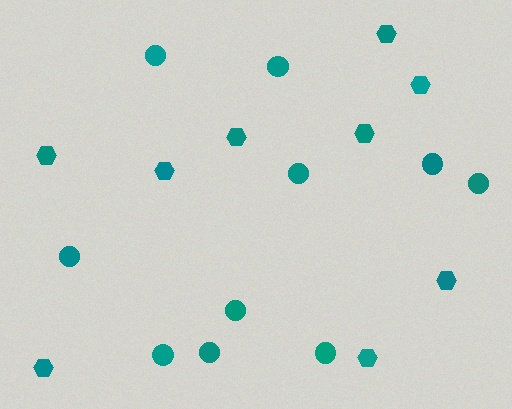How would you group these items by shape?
There are 2 groups: one group of hexagons (9) and one group of circles (10).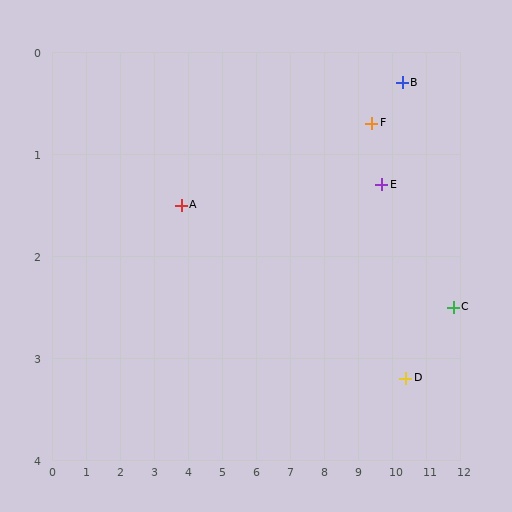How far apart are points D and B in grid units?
Points D and B are about 2.9 grid units apart.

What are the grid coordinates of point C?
Point C is at approximately (11.8, 2.5).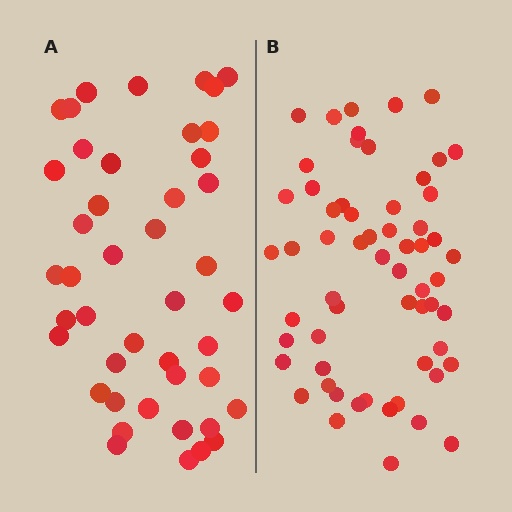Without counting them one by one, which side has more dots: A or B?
Region B (the right region) has more dots.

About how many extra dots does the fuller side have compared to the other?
Region B has approximately 15 more dots than region A.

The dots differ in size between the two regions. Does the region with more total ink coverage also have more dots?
No. Region A has more total ink coverage because its dots are larger, but region B actually contains more individual dots. Total area can be misleading — the number of items is what matters here.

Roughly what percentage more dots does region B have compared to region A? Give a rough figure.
About 35% more.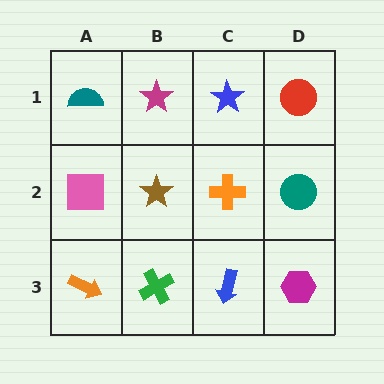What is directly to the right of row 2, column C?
A teal circle.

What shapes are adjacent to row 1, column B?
A brown star (row 2, column B), a teal semicircle (row 1, column A), a blue star (row 1, column C).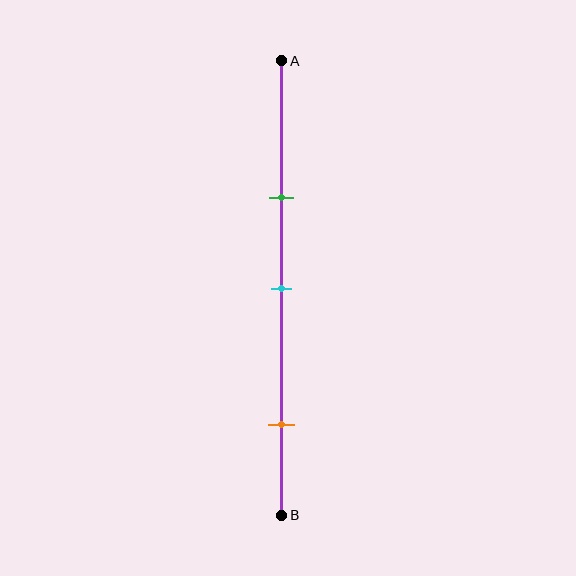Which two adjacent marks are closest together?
The green and cyan marks are the closest adjacent pair.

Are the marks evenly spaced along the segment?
No, the marks are not evenly spaced.